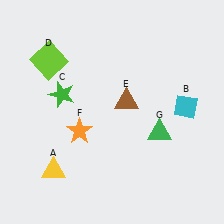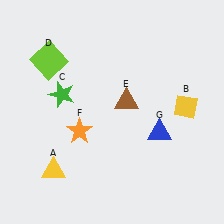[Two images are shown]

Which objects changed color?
B changed from cyan to yellow. G changed from green to blue.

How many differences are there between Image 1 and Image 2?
There are 2 differences between the two images.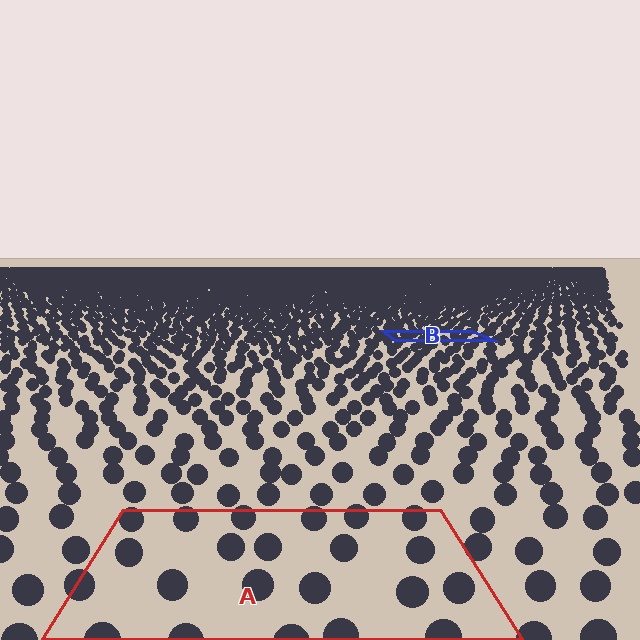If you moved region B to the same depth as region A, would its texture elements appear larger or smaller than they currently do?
They would appear larger. At a closer depth, the same texture elements are projected at a bigger on-screen size.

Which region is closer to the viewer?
Region A is closer. The texture elements there are larger and more spread out.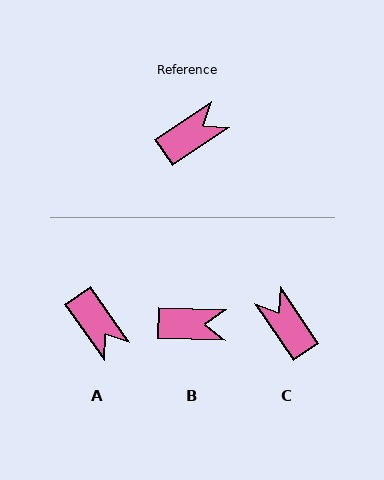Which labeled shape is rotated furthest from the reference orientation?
C, about 90 degrees away.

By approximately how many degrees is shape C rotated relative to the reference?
Approximately 90 degrees counter-clockwise.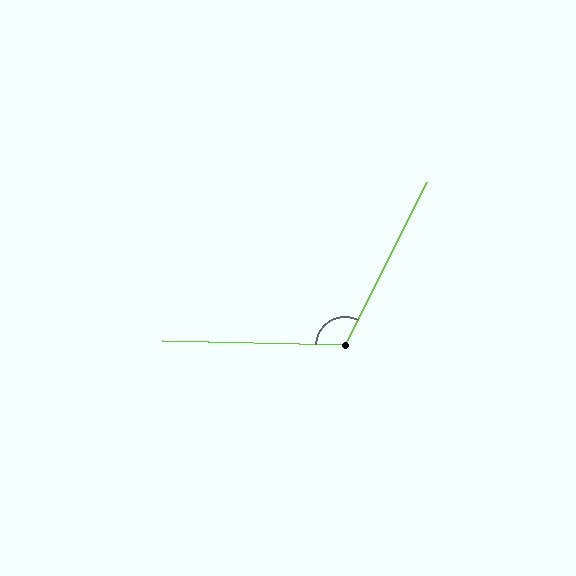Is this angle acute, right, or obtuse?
It is obtuse.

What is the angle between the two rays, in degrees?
Approximately 115 degrees.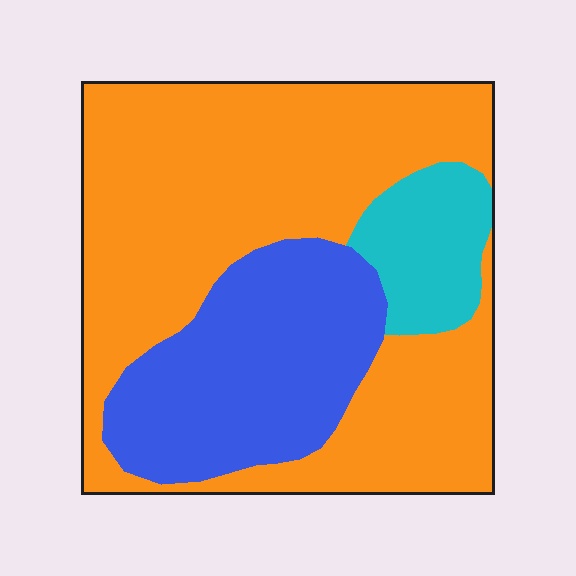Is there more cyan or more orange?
Orange.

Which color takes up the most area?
Orange, at roughly 60%.